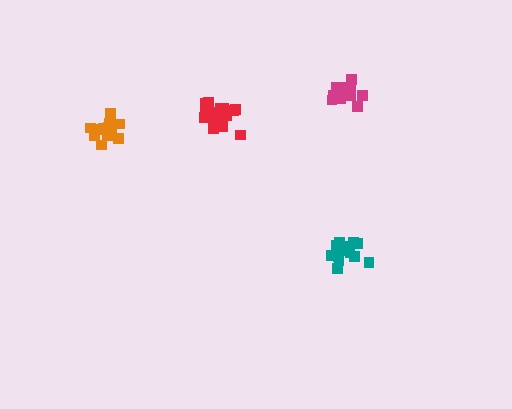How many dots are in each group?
Group 1: 14 dots, Group 2: 15 dots, Group 3: 18 dots, Group 4: 16 dots (63 total).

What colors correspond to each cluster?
The clusters are colored: orange, teal, red, magenta.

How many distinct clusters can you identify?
There are 4 distinct clusters.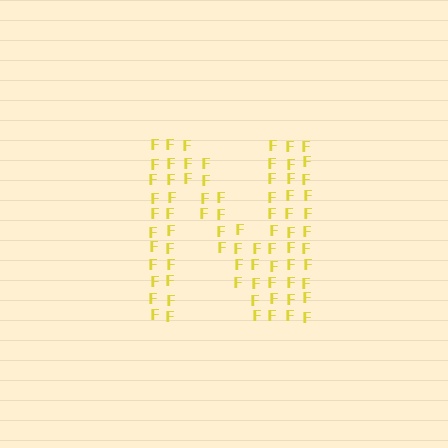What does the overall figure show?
The overall figure shows the letter N.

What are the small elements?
The small elements are letter F's.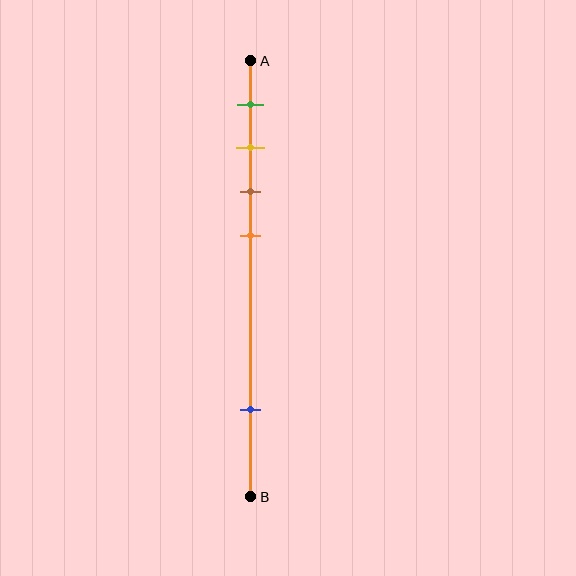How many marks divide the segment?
There are 5 marks dividing the segment.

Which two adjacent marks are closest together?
The yellow and brown marks are the closest adjacent pair.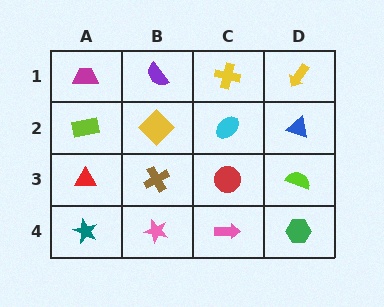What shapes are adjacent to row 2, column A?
A magenta trapezoid (row 1, column A), a red triangle (row 3, column A), a yellow diamond (row 2, column B).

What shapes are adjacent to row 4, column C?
A red circle (row 3, column C), a pink star (row 4, column B), a green hexagon (row 4, column D).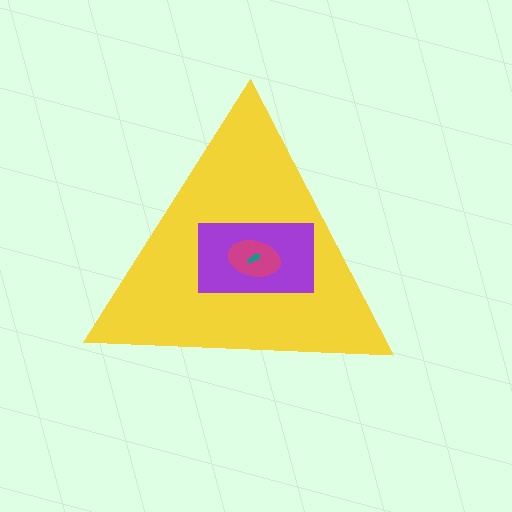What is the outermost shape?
The yellow triangle.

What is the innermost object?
The teal arrow.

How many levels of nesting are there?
4.